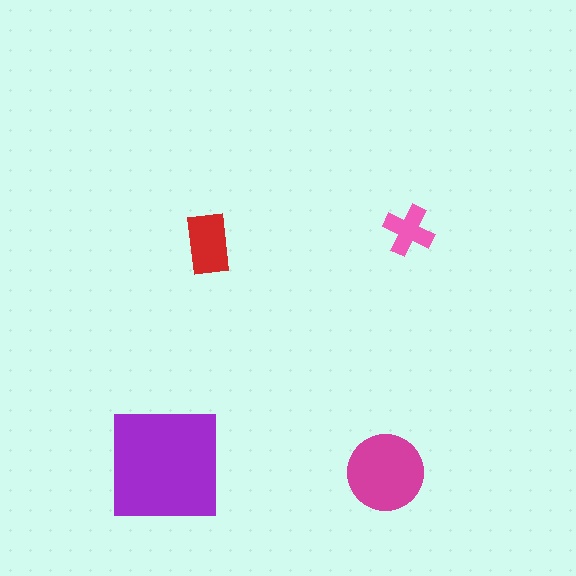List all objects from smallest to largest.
The pink cross, the red rectangle, the magenta circle, the purple square.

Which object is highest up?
The pink cross is topmost.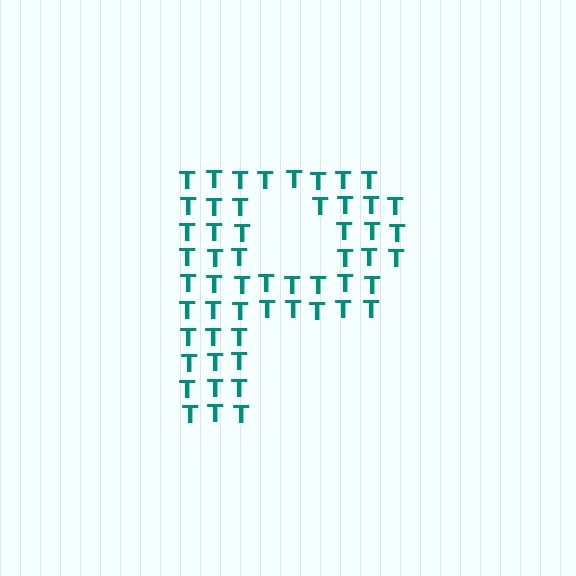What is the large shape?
The large shape is the letter P.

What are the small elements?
The small elements are letter T's.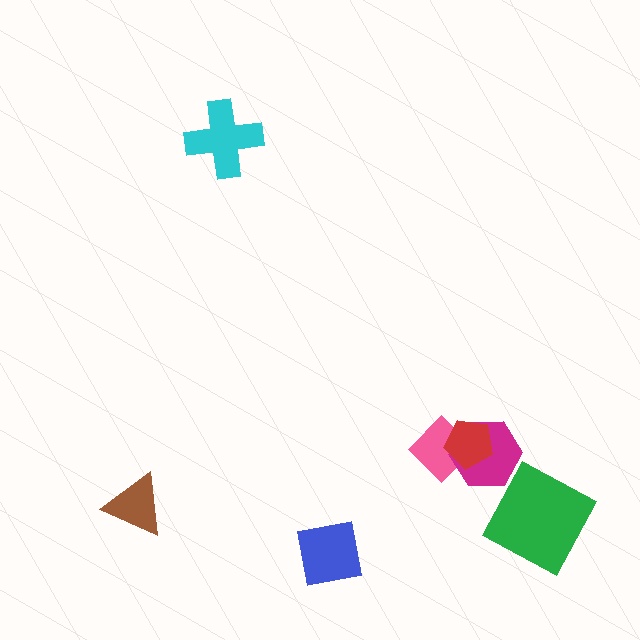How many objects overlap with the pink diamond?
2 objects overlap with the pink diamond.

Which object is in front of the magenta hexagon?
The red pentagon is in front of the magenta hexagon.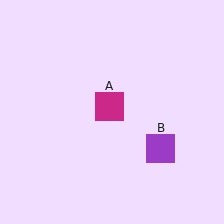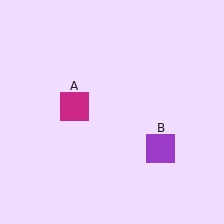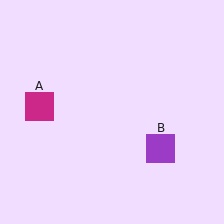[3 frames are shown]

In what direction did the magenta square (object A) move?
The magenta square (object A) moved left.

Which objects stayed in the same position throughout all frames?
Purple square (object B) remained stationary.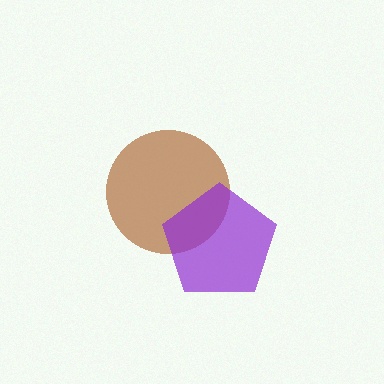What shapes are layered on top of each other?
The layered shapes are: a brown circle, a purple pentagon.